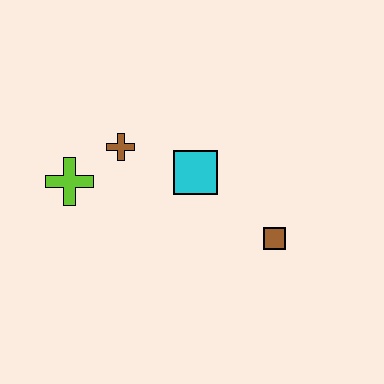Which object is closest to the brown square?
The cyan square is closest to the brown square.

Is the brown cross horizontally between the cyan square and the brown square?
No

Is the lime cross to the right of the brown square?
No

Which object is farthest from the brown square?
The lime cross is farthest from the brown square.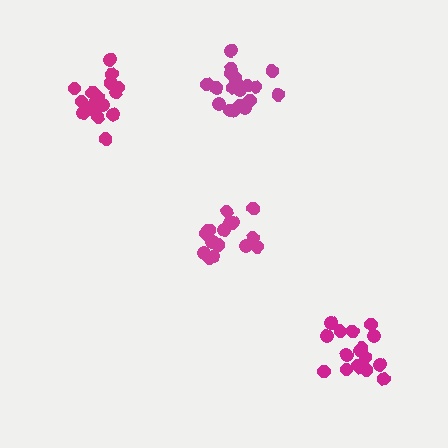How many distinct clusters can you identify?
There are 4 distinct clusters.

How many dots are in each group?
Group 1: 18 dots, Group 2: 16 dots, Group 3: 18 dots, Group 4: 20 dots (72 total).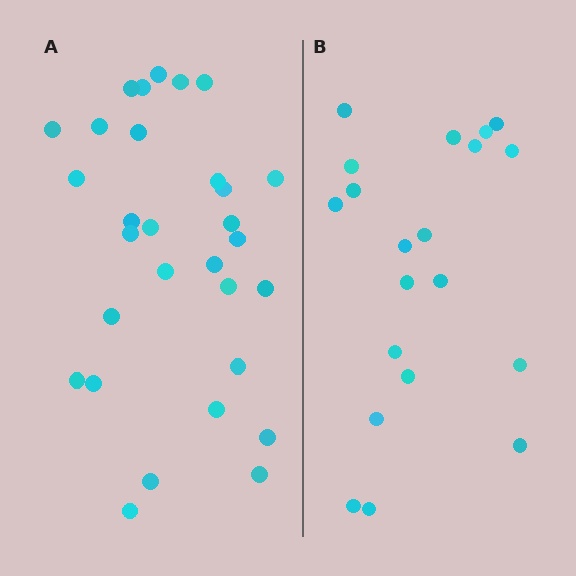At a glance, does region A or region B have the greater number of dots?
Region A (the left region) has more dots.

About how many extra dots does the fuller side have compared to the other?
Region A has roughly 10 or so more dots than region B.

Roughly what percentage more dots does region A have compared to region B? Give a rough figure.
About 50% more.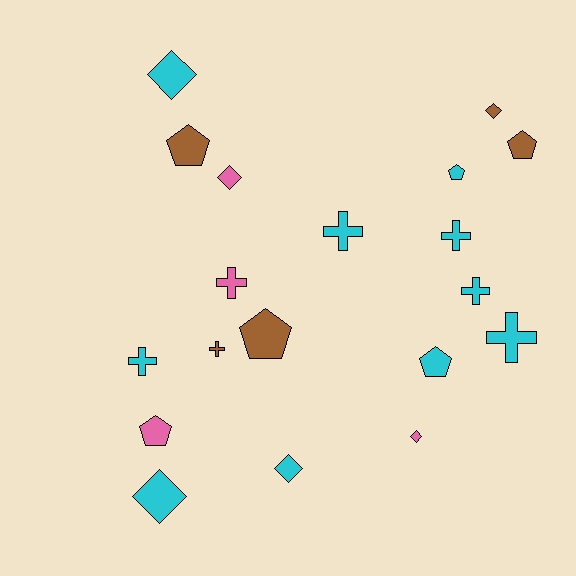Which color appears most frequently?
Cyan, with 10 objects.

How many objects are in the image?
There are 19 objects.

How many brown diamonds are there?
There is 1 brown diamond.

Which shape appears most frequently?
Cross, with 7 objects.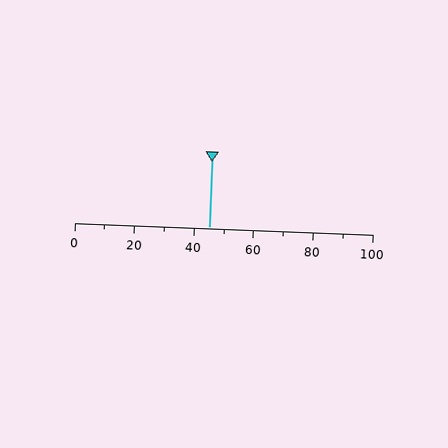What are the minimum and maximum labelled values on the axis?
The axis runs from 0 to 100.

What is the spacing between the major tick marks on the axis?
The major ticks are spaced 20 apart.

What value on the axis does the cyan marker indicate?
The marker indicates approximately 45.